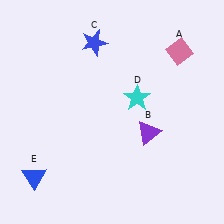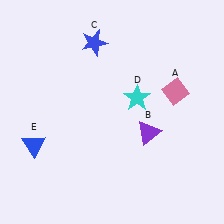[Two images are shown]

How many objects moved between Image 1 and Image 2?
2 objects moved between the two images.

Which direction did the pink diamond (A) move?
The pink diamond (A) moved down.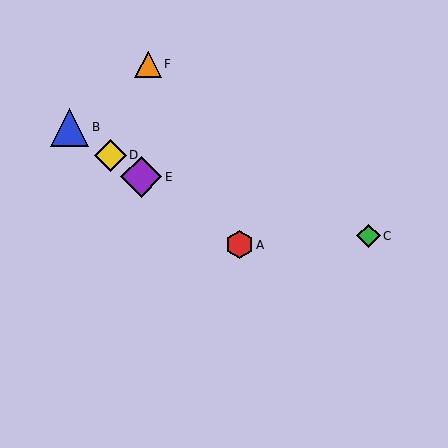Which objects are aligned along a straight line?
Objects A, B, D, E are aligned along a straight line.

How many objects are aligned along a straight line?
4 objects (A, B, D, E) are aligned along a straight line.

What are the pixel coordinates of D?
Object D is at (110, 155).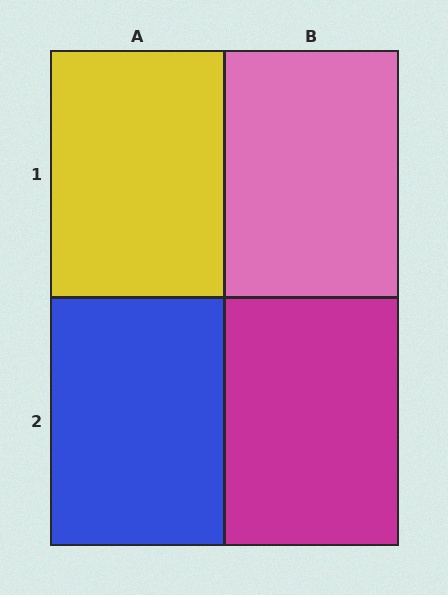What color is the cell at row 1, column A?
Yellow.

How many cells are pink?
1 cell is pink.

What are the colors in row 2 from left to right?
Blue, magenta.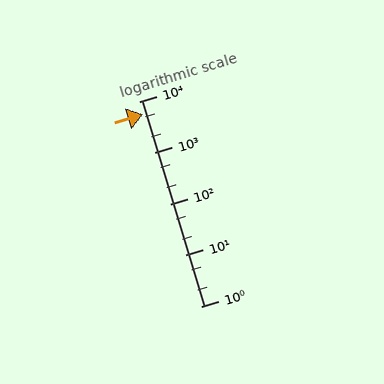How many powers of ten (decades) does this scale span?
The scale spans 4 decades, from 1 to 10000.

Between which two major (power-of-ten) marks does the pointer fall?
The pointer is between 1000 and 10000.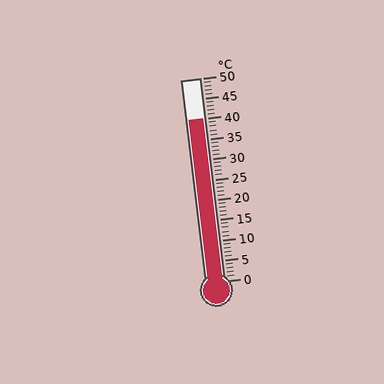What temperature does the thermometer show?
The thermometer shows approximately 40°C.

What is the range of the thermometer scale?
The thermometer scale ranges from 0°C to 50°C.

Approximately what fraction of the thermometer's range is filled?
The thermometer is filled to approximately 80% of its range.